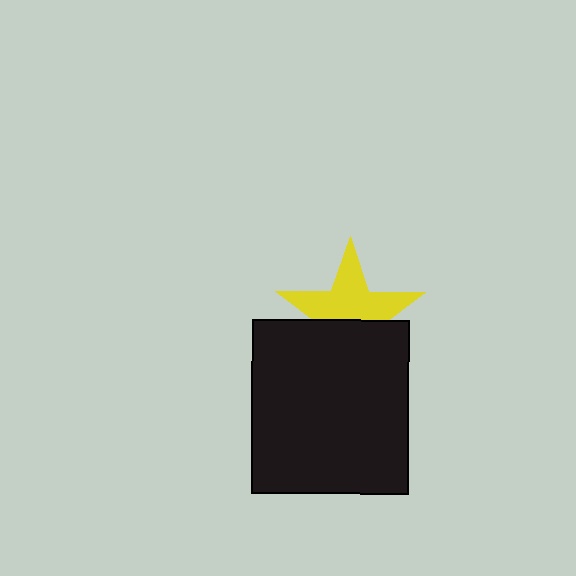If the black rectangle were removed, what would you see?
You would see the complete yellow star.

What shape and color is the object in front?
The object in front is a black rectangle.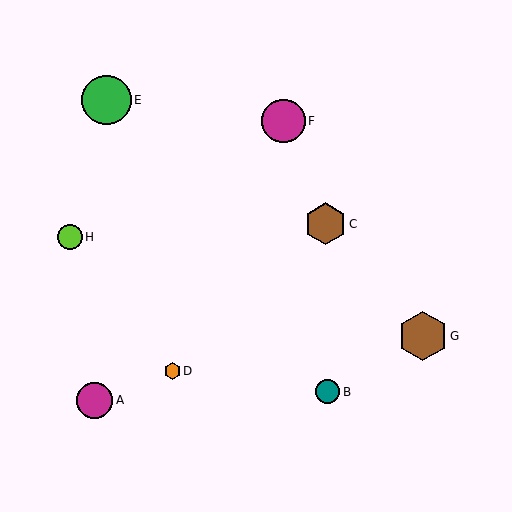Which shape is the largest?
The green circle (labeled E) is the largest.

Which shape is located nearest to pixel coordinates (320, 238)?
The brown hexagon (labeled C) at (325, 224) is nearest to that location.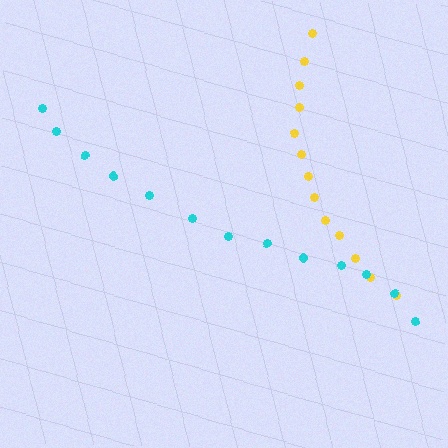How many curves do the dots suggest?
There are 2 distinct paths.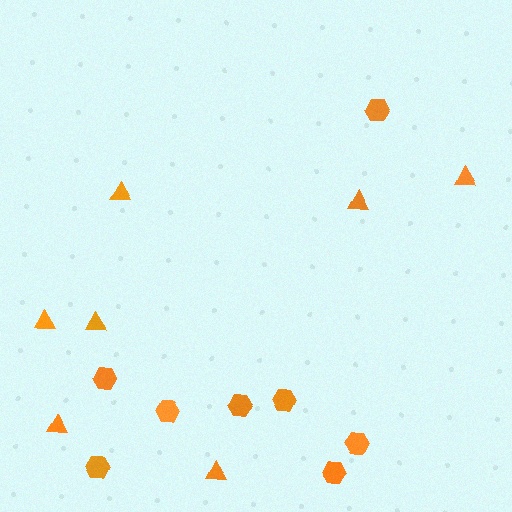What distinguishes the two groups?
There are 2 groups: one group of triangles (7) and one group of hexagons (8).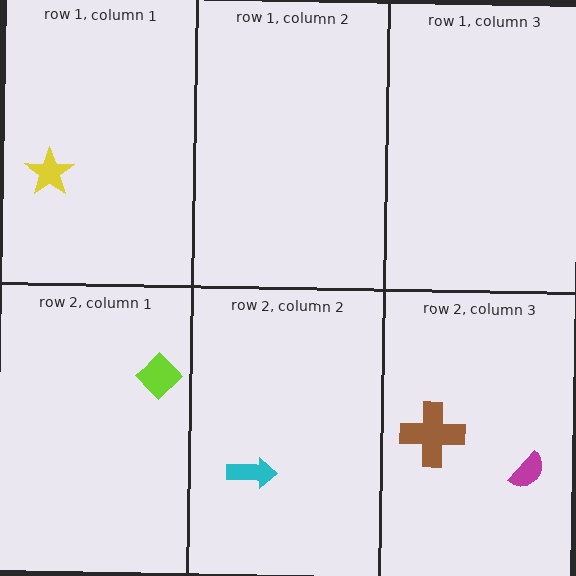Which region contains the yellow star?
The row 1, column 1 region.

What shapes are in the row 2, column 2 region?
The cyan arrow.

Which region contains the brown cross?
The row 2, column 3 region.